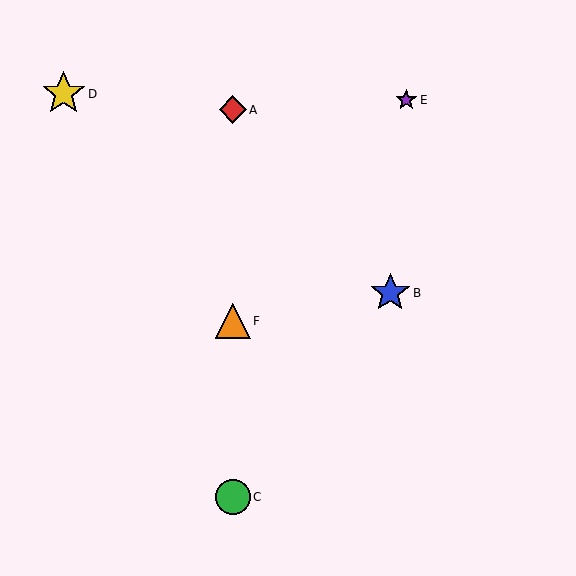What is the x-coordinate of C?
Object C is at x≈233.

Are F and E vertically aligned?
No, F is at x≈233 and E is at x≈406.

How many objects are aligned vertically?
3 objects (A, C, F) are aligned vertically.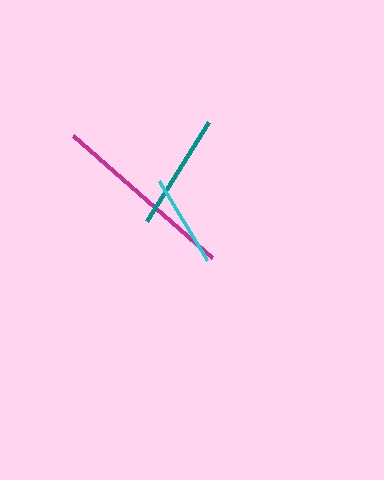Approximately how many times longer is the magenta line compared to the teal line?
The magenta line is approximately 1.6 times the length of the teal line.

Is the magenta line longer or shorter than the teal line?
The magenta line is longer than the teal line.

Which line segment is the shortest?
The cyan line is the shortest at approximately 93 pixels.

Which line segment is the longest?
The magenta line is the longest at approximately 185 pixels.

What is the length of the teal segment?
The teal segment is approximately 117 pixels long.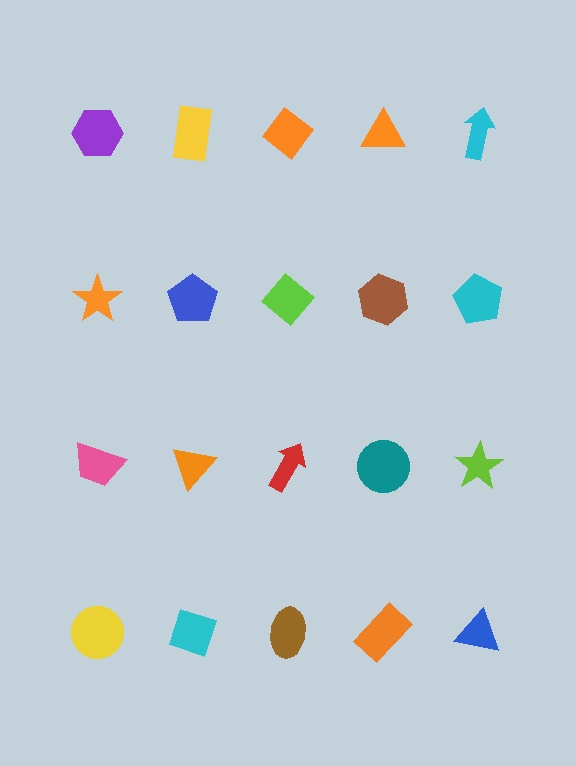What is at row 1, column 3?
An orange diamond.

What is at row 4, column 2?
A cyan diamond.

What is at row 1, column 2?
A yellow rectangle.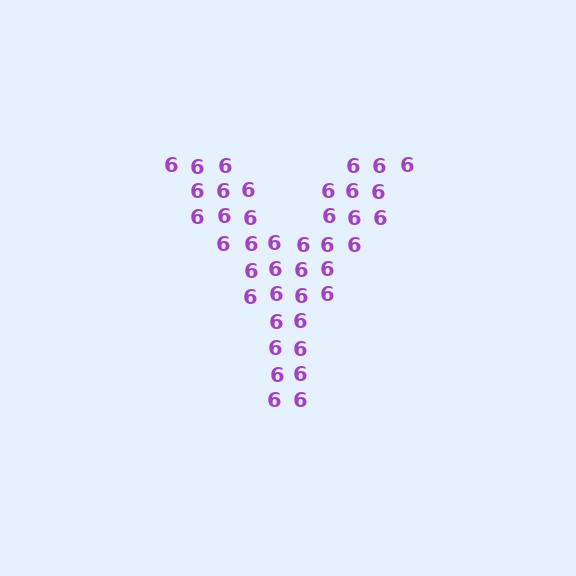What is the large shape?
The large shape is the letter Y.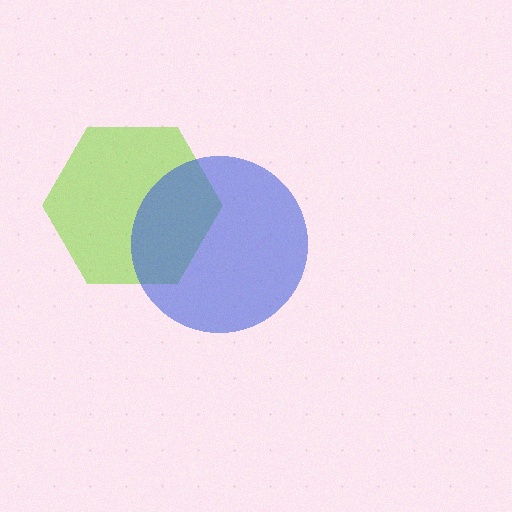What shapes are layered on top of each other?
The layered shapes are: a lime hexagon, a blue circle.